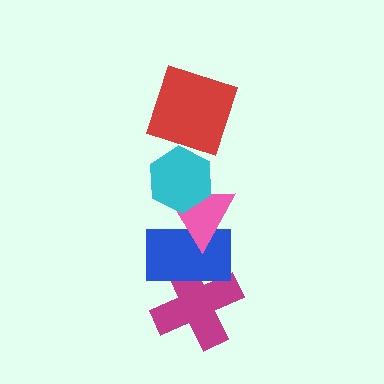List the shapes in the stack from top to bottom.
From top to bottom: the red square, the cyan hexagon, the pink triangle, the blue rectangle, the magenta cross.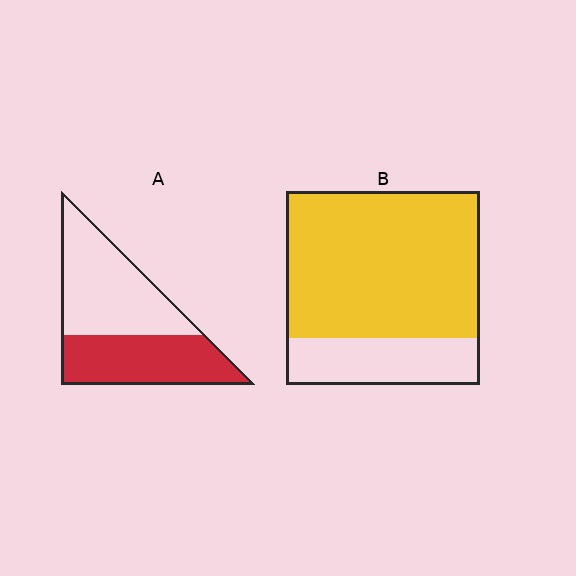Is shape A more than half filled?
No.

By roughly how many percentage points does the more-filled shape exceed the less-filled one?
By roughly 30 percentage points (B over A).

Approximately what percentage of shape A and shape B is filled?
A is approximately 45% and B is approximately 75%.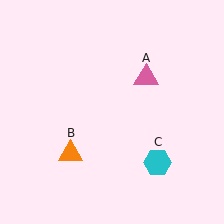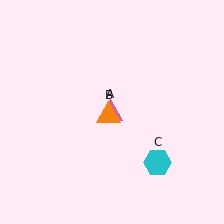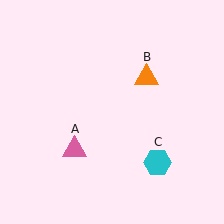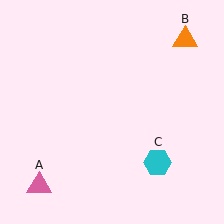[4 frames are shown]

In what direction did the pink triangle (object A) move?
The pink triangle (object A) moved down and to the left.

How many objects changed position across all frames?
2 objects changed position: pink triangle (object A), orange triangle (object B).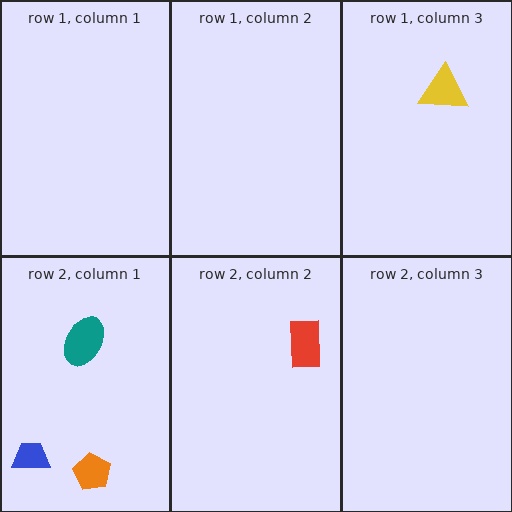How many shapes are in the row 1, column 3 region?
1.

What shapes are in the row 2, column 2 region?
The red rectangle.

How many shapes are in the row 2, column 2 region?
1.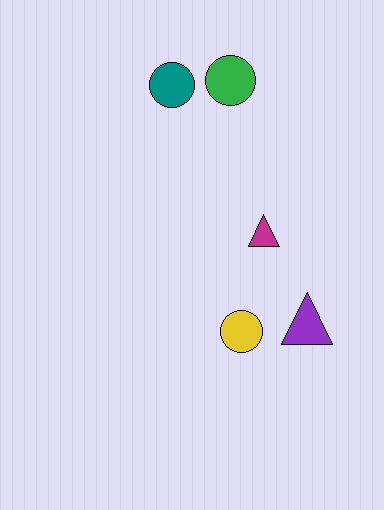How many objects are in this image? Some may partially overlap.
There are 5 objects.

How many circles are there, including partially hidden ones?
There are 3 circles.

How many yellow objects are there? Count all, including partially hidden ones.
There is 1 yellow object.